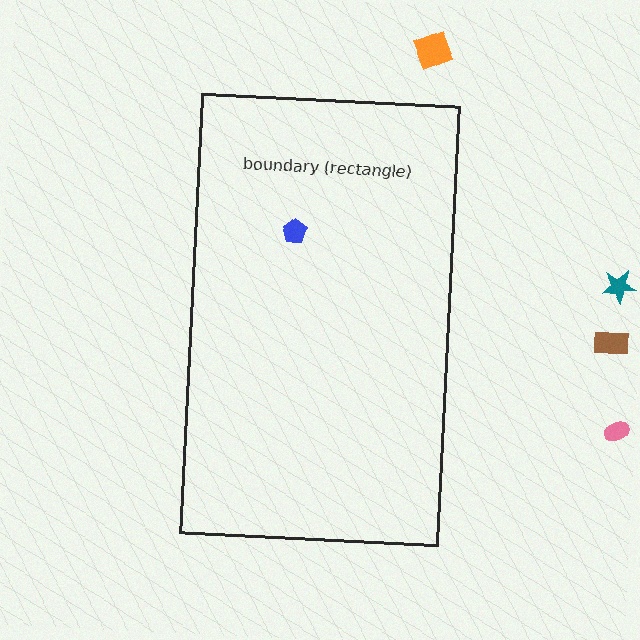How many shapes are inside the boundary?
1 inside, 4 outside.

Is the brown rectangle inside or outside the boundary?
Outside.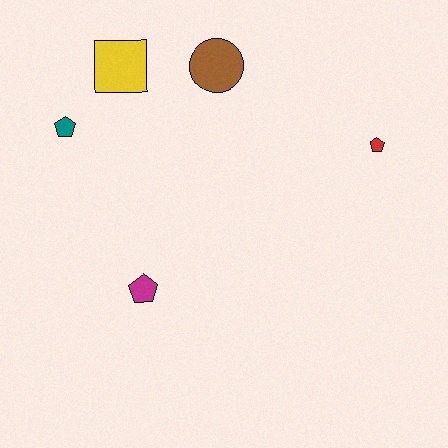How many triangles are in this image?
There are no triangles.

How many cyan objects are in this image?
There are no cyan objects.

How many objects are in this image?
There are 5 objects.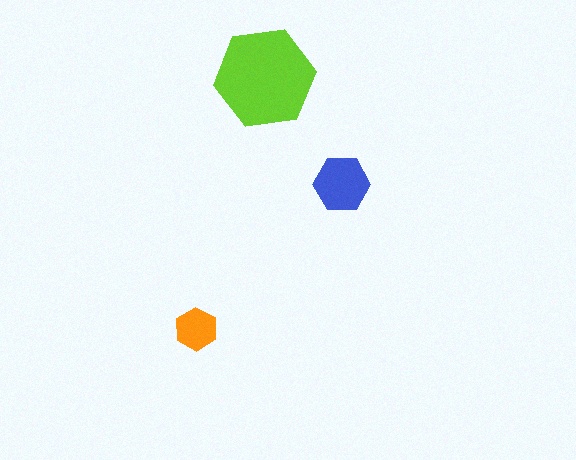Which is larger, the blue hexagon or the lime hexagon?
The lime one.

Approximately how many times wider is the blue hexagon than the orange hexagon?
About 1.5 times wider.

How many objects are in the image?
There are 3 objects in the image.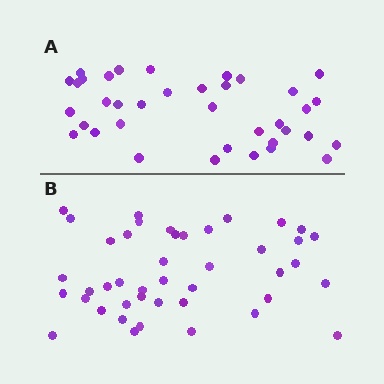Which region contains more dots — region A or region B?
Region B (the bottom region) has more dots.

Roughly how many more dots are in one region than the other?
Region B has about 6 more dots than region A.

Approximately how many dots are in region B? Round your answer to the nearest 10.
About 40 dots. (The exact count is 43, which rounds to 40.)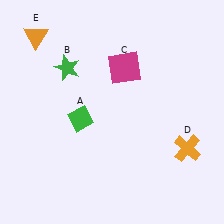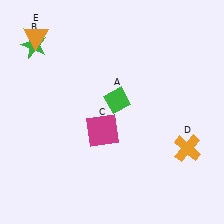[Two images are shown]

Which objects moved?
The objects that moved are: the green diamond (A), the green star (B), the magenta square (C).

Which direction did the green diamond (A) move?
The green diamond (A) moved right.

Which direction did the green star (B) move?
The green star (B) moved left.